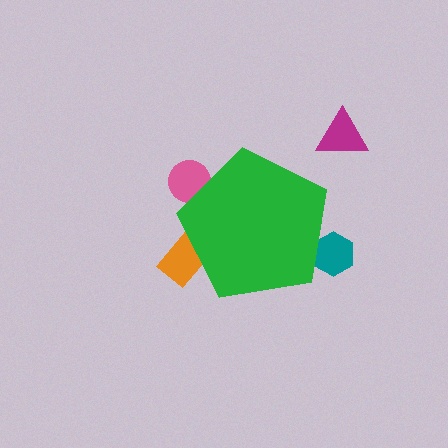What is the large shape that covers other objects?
A green pentagon.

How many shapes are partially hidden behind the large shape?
3 shapes are partially hidden.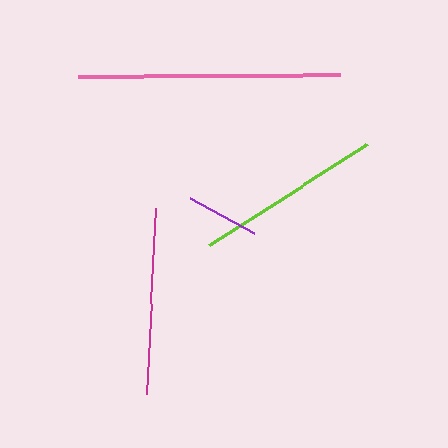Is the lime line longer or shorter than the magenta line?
The lime line is longer than the magenta line.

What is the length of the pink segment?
The pink segment is approximately 262 pixels long.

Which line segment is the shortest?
The purple line is the shortest at approximately 73 pixels.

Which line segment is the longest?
The pink line is the longest at approximately 262 pixels.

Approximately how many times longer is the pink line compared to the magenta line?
The pink line is approximately 1.4 times the length of the magenta line.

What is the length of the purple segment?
The purple segment is approximately 73 pixels long.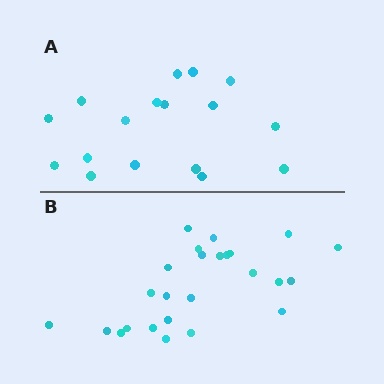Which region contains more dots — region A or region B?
Region B (the bottom region) has more dots.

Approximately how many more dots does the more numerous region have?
Region B has roughly 8 or so more dots than region A.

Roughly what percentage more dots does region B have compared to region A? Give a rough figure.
About 45% more.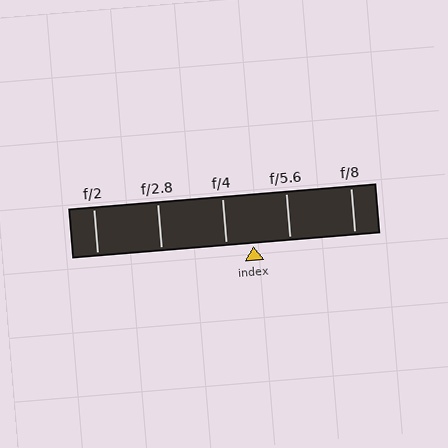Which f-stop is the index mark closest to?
The index mark is closest to f/4.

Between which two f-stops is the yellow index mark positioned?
The index mark is between f/4 and f/5.6.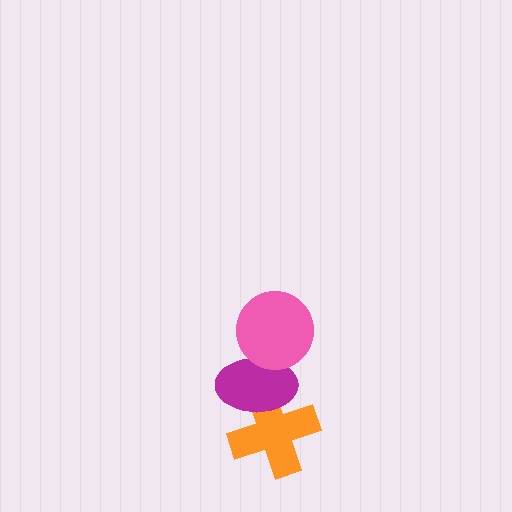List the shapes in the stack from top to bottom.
From top to bottom: the pink circle, the magenta ellipse, the orange cross.